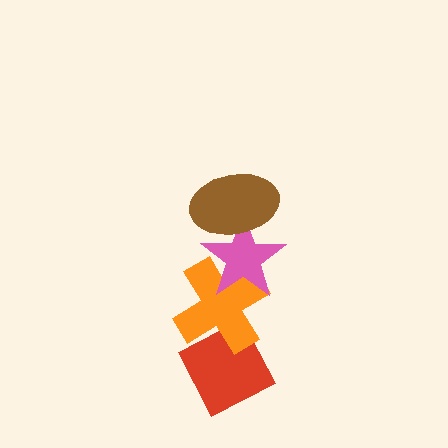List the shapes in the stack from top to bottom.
From top to bottom: the brown ellipse, the pink star, the orange cross, the red diamond.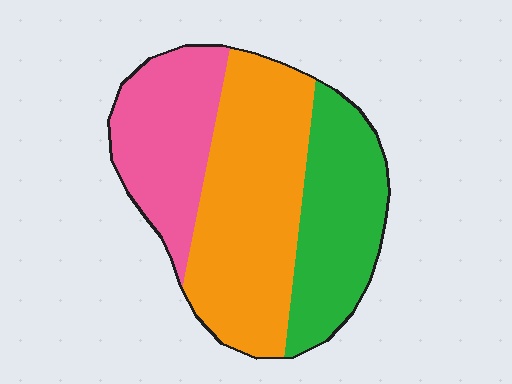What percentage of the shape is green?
Green covers around 30% of the shape.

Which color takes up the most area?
Orange, at roughly 45%.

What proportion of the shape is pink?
Pink covers 27% of the shape.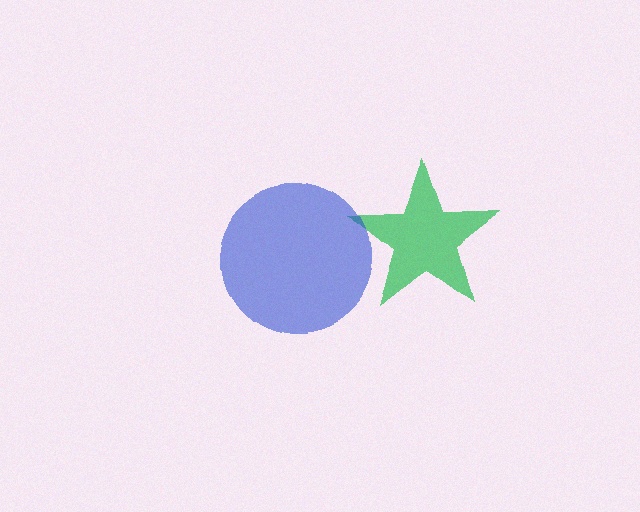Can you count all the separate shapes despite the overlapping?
Yes, there are 2 separate shapes.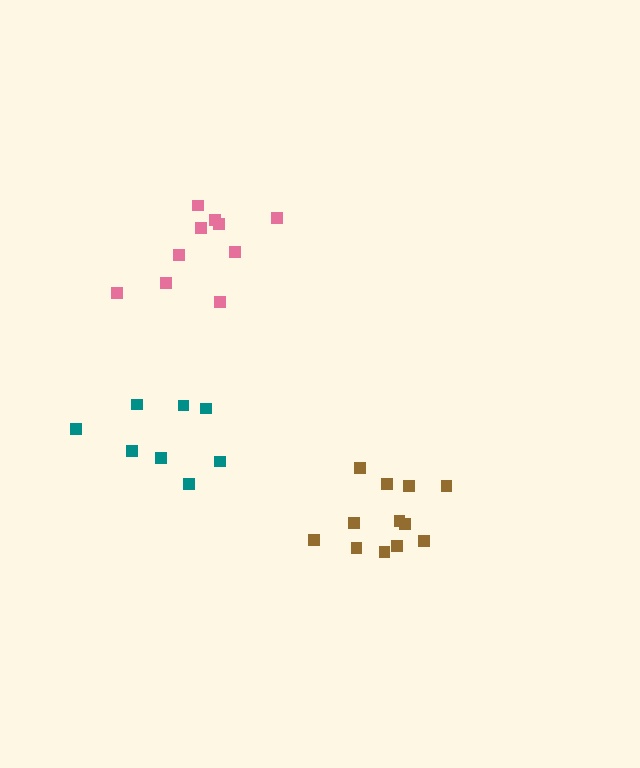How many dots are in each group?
Group 1: 12 dots, Group 2: 8 dots, Group 3: 10 dots (30 total).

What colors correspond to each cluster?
The clusters are colored: brown, teal, pink.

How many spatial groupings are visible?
There are 3 spatial groupings.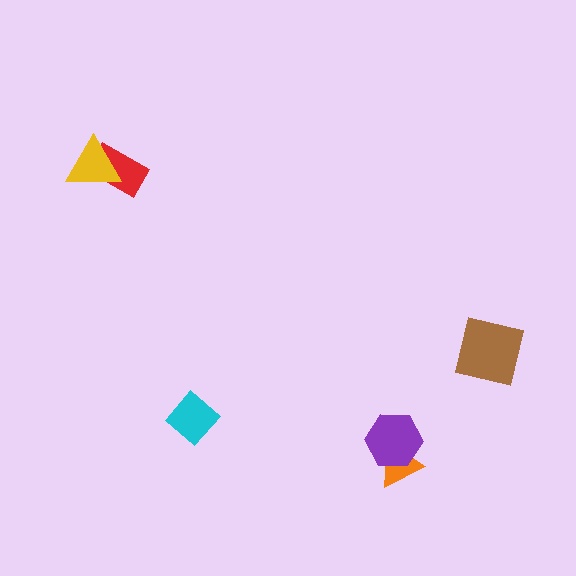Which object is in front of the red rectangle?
The yellow triangle is in front of the red rectangle.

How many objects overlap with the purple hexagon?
1 object overlaps with the purple hexagon.